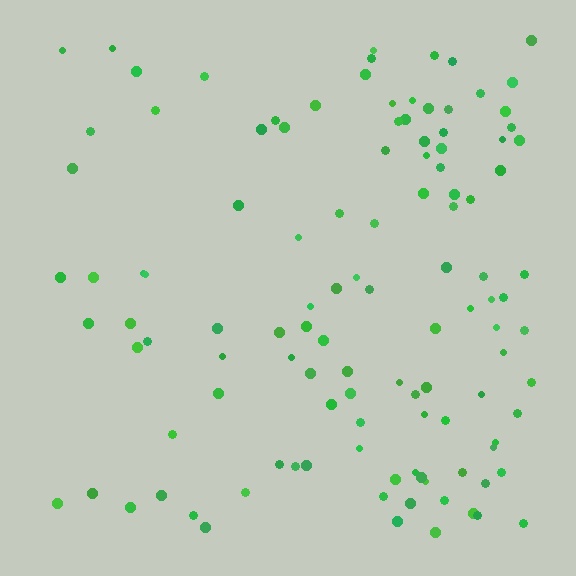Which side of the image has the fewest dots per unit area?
The left.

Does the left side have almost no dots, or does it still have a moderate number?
Still a moderate number, just noticeably fewer than the right.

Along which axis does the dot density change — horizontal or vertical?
Horizontal.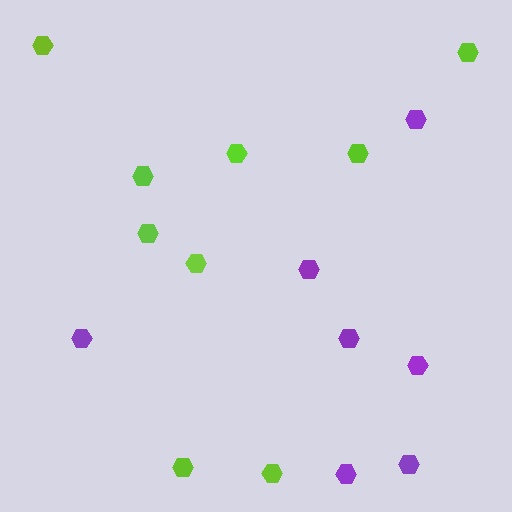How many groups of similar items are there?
There are 2 groups: one group of purple hexagons (7) and one group of lime hexagons (9).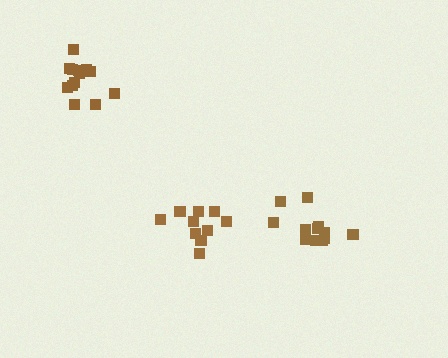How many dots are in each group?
Group 1: 13 dots, Group 2: 13 dots, Group 3: 10 dots (36 total).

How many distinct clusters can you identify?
There are 3 distinct clusters.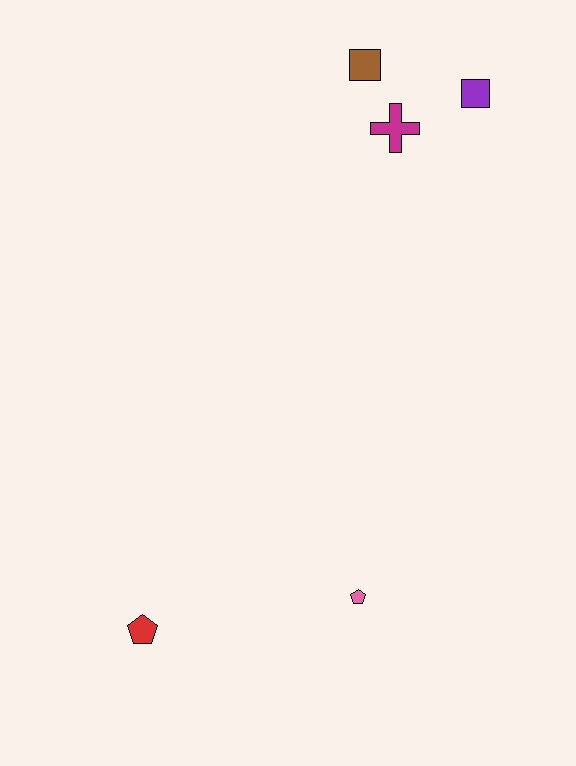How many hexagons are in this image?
There are no hexagons.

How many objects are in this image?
There are 5 objects.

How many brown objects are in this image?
There is 1 brown object.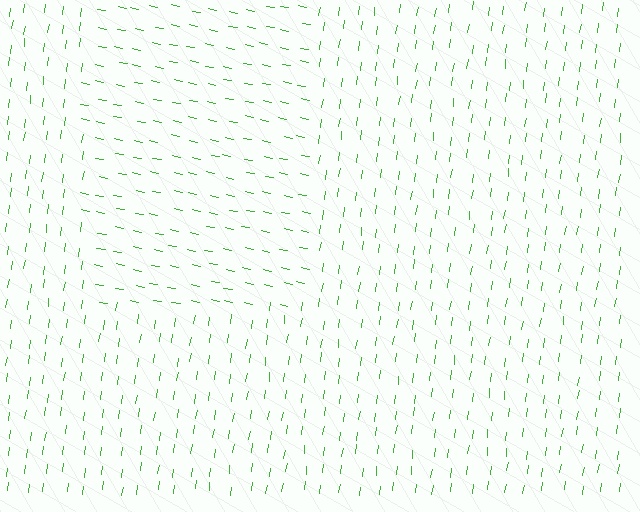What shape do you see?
I see a rectangle.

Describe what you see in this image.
The image is filled with small green line segments. A rectangle region in the image has lines oriented differently from the surrounding lines, creating a visible texture boundary.